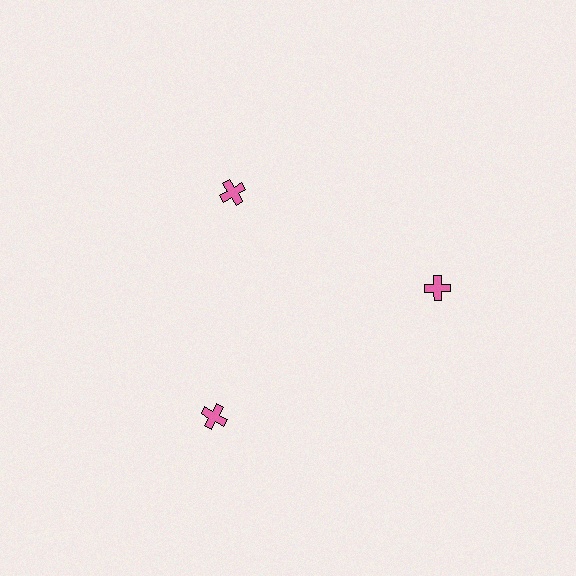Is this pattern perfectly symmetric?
No. The 3 pink crosses are arranged in a ring, but one element near the 11 o'clock position is pulled inward toward the center, breaking the 3-fold rotational symmetry.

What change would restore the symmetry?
The symmetry would be restored by moving it outward, back onto the ring so that all 3 crosses sit at equal angles and equal distance from the center.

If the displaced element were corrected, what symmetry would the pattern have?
It would have 3-fold rotational symmetry — the pattern would map onto itself every 120 degrees.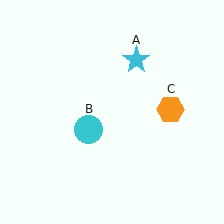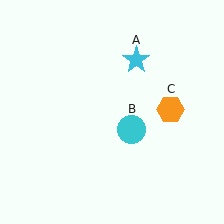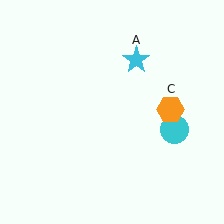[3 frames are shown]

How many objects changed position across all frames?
1 object changed position: cyan circle (object B).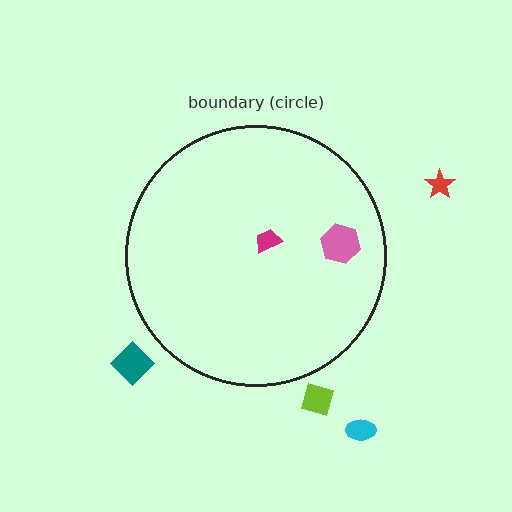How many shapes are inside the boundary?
2 inside, 4 outside.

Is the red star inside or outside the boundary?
Outside.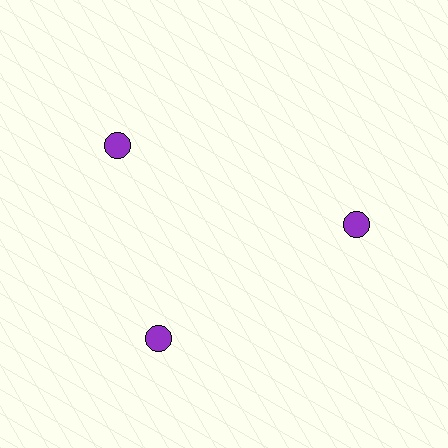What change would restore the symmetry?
The symmetry would be restored by rotating it back into even spacing with its neighbors so that all 3 circles sit at equal angles and equal distance from the center.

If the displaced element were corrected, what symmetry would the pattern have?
It would have 3-fold rotational symmetry — the pattern would map onto itself every 120 degrees.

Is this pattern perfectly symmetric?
No. The 3 purple circles are arranged in a ring, but one element near the 11 o'clock position is rotated out of alignment along the ring, breaking the 3-fold rotational symmetry.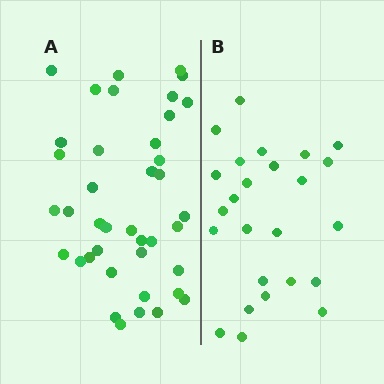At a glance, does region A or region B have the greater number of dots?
Region A (the left region) has more dots.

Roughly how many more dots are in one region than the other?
Region A has approximately 15 more dots than region B.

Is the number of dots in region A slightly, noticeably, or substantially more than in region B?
Region A has substantially more. The ratio is roughly 1.6 to 1.